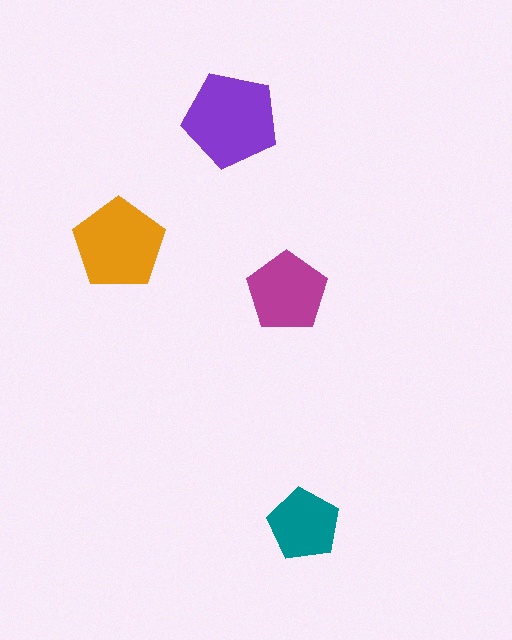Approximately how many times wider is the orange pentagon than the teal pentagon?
About 1.5 times wider.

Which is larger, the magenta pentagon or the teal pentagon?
The magenta one.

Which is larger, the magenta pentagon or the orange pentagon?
The orange one.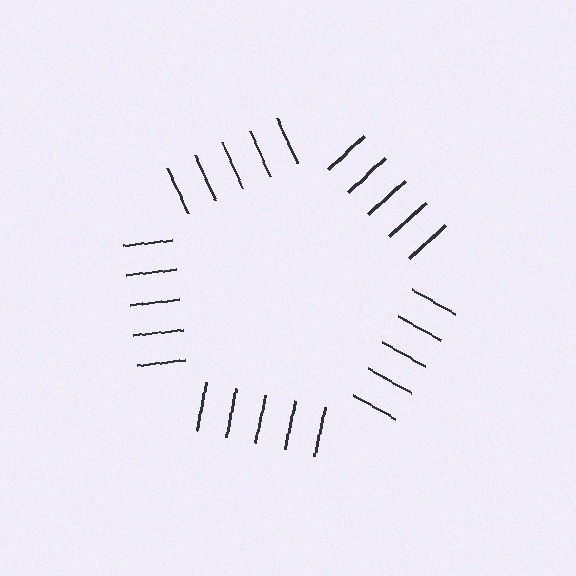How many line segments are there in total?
25 — 5 along each of the 5 edges.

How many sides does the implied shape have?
5 sides — the line-ends trace a pentagon.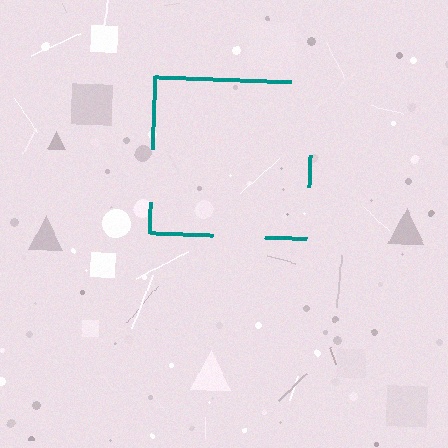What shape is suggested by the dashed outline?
The dashed outline suggests a square.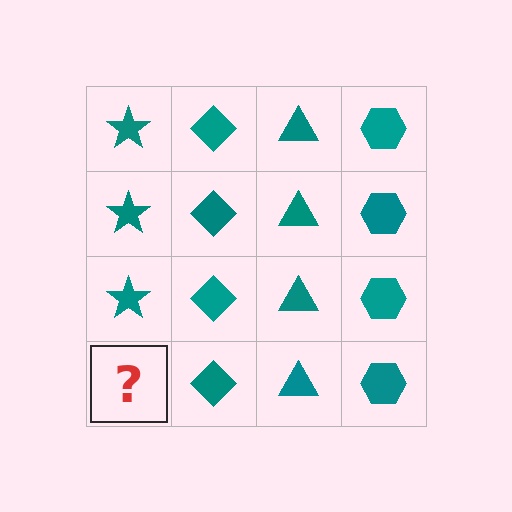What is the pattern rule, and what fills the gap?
The rule is that each column has a consistent shape. The gap should be filled with a teal star.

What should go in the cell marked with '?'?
The missing cell should contain a teal star.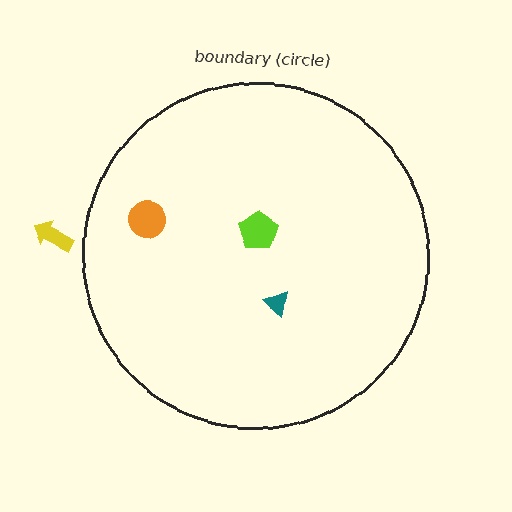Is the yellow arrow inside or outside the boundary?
Outside.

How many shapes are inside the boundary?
3 inside, 1 outside.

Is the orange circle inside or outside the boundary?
Inside.